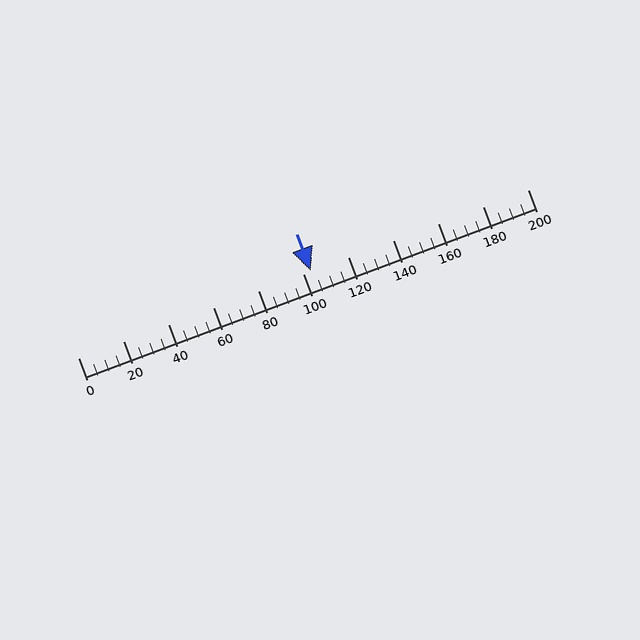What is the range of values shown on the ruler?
The ruler shows values from 0 to 200.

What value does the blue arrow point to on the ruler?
The blue arrow points to approximately 104.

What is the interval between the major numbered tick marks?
The major tick marks are spaced 20 units apart.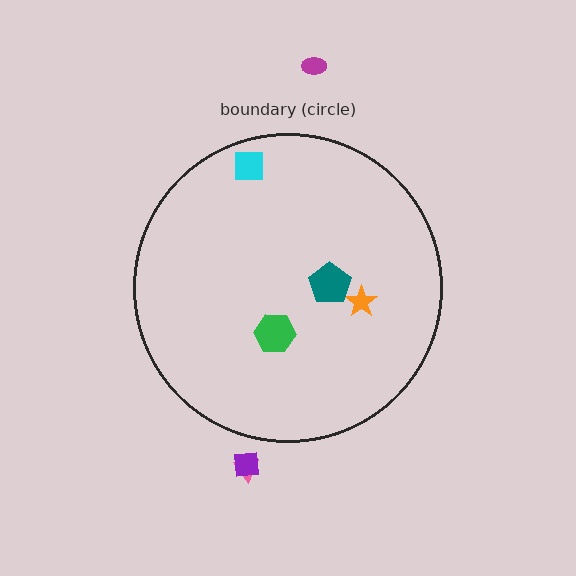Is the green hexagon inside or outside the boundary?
Inside.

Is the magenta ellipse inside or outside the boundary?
Outside.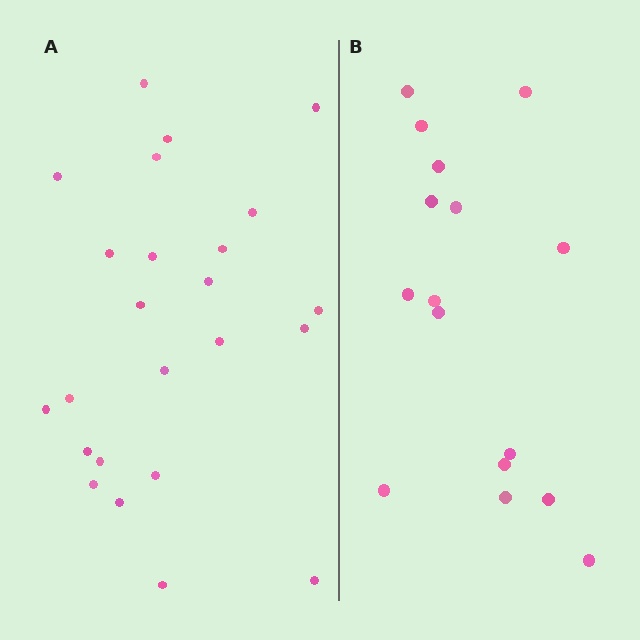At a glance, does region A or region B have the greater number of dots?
Region A (the left region) has more dots.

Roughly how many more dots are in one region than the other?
Region A has roughly 8 or so more dots than region B.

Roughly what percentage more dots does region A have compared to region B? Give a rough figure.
About 50% more.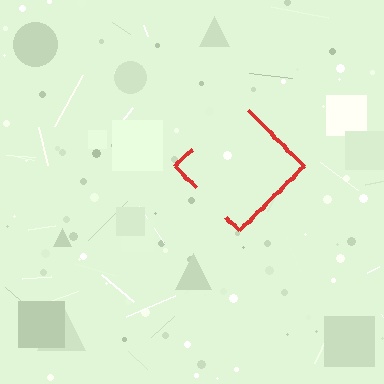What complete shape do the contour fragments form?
The contour fragments form a diamond.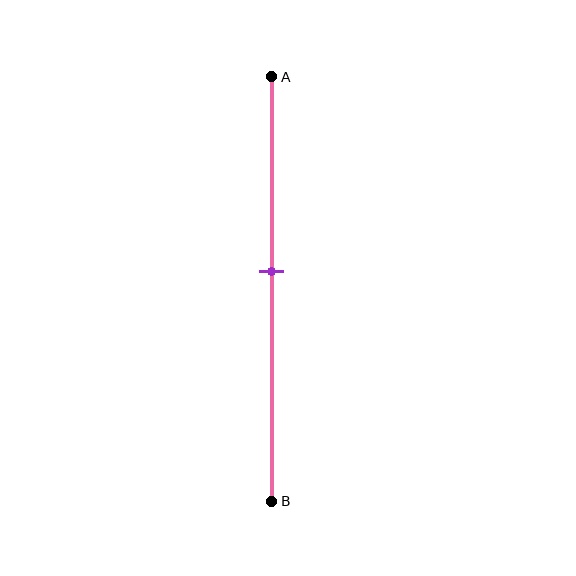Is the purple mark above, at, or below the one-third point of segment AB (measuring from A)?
The purple mark is below the one-third point of segment AB.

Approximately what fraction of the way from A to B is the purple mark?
The purple mark is approximately 45% of the way from A to B.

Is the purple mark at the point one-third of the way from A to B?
No, the mark is at about 45% from A, not at the 33% one-third point.